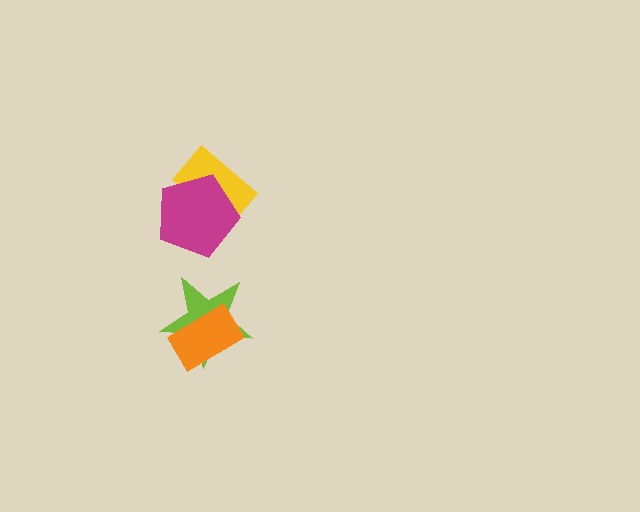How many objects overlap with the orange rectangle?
1 object overlaps with the orange rectangle.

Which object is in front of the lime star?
The orange rectangle is in front of the lime star.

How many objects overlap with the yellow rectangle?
1 object overlaps with the yellow rectangle.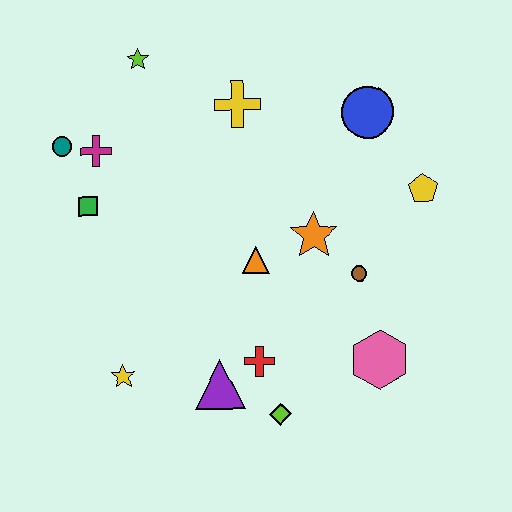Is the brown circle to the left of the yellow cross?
No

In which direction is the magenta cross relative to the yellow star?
The magenta cross is above the yellow star.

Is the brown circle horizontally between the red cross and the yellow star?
No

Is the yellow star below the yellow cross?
Yes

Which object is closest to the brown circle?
The orange star is closest to the brown circle.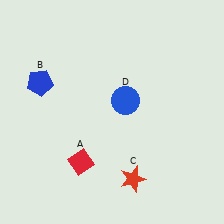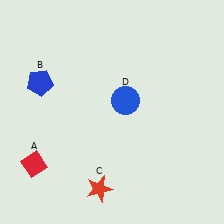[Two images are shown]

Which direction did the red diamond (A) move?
The red diamond (A) moved left.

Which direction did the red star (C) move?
The red star (C) moved left.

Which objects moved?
The objects that moved are: the red diamond (A), the red star (C).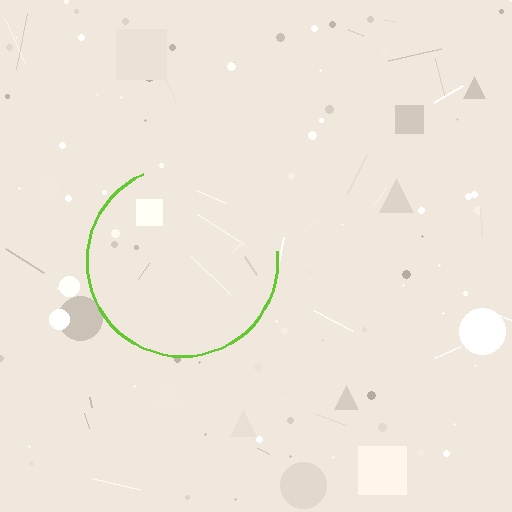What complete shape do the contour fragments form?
The contour fragments form a circle.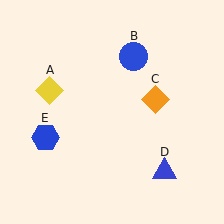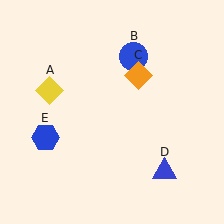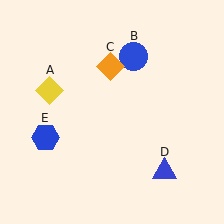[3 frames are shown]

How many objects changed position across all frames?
1 object changed position: orange diamond (object C).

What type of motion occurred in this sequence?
The orange diamond (object C) rotated counterclockwise around the center of the scene.